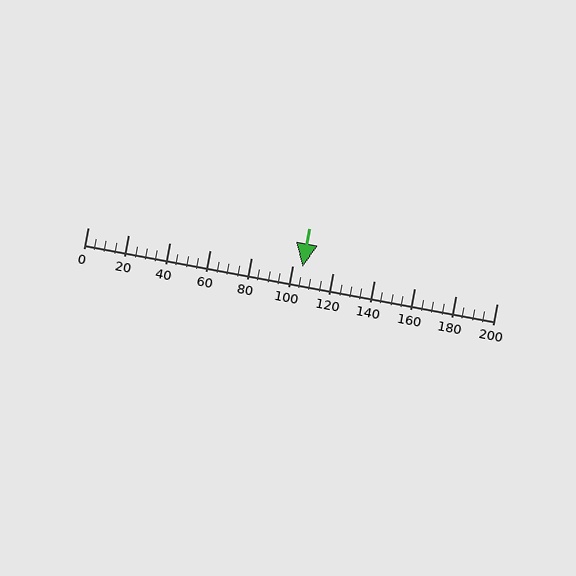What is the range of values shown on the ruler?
The ruler shows values from 0 to 200.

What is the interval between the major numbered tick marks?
The major tick marks are spaced 20 units apart.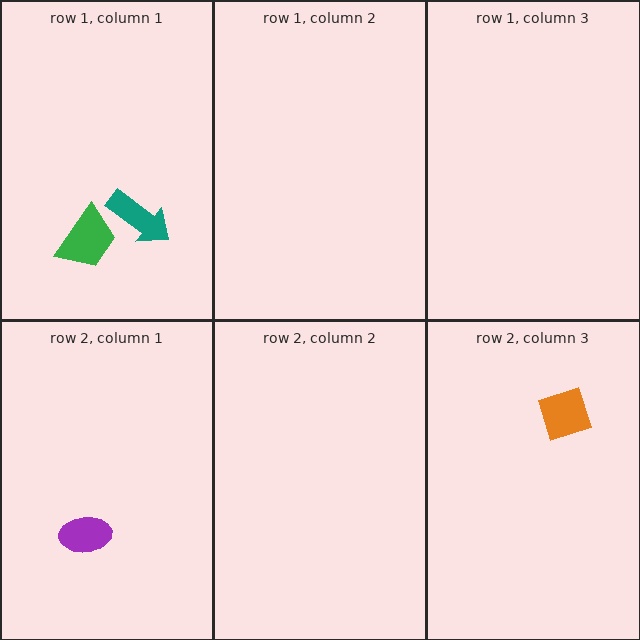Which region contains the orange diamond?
The row 2, column 3 region.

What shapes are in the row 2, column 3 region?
The orange diamond.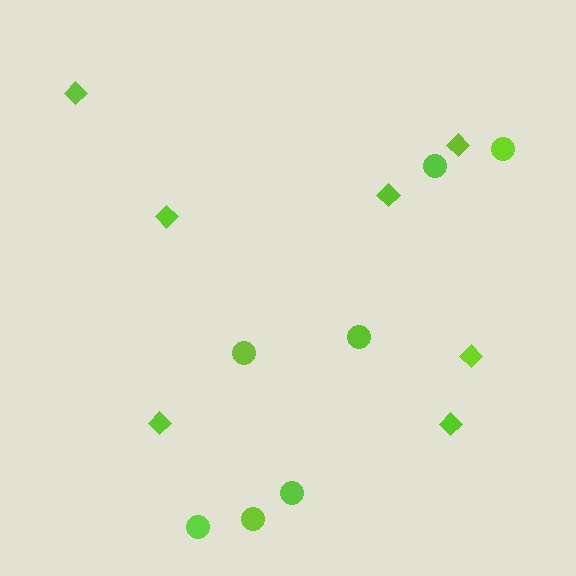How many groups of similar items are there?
There are 2 groups: one group of diamonds (7) and one group of circles (7).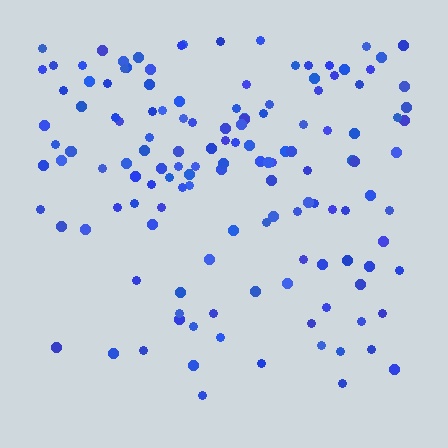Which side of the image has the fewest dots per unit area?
The bottom.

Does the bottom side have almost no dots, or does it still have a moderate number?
Still a moderate number, just noticeably fewer than the top.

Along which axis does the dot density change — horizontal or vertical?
Vertical.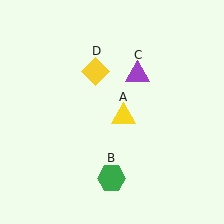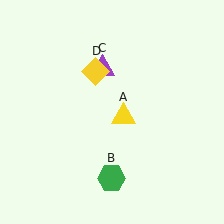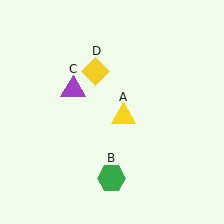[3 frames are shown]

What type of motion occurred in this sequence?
The purple triangle (object C) rotated counterclockwise around the center of the scene.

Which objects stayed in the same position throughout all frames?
Yellow triangle (object A) and green hexagon (object B) and yellow diamond (object D) remained stationary.